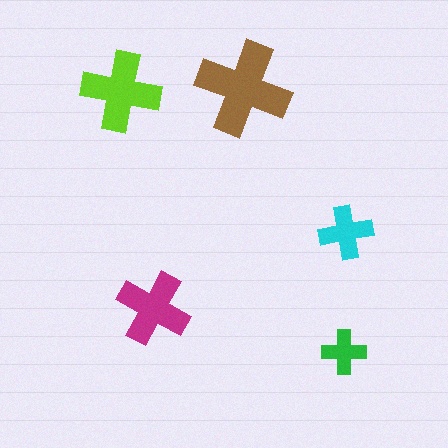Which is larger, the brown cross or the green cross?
The brown one.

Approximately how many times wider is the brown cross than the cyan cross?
About 1.5 times wider.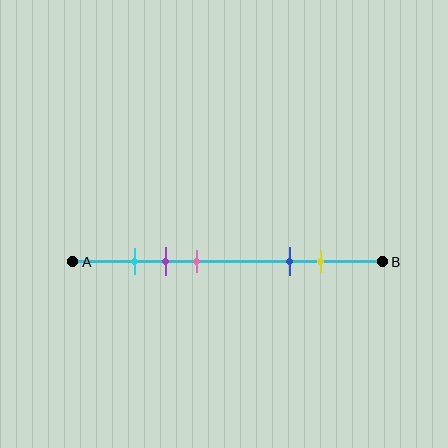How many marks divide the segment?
There are 5 marks dividing the segment.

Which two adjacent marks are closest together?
The cyan and purple marks are the closest adjacent pair.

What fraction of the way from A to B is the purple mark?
The purple mark is approximately 30% (0.3) of the way from A to B.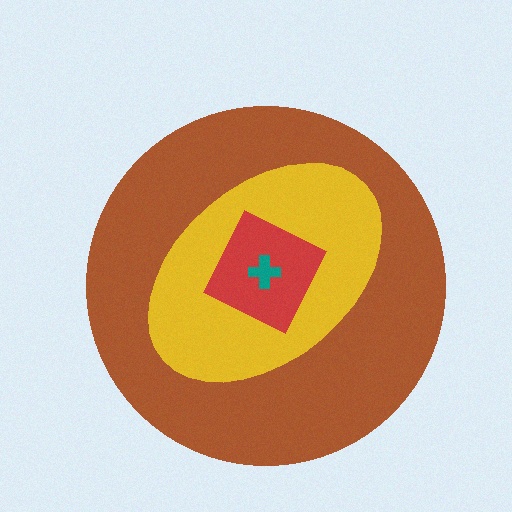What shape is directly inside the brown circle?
The yellow ellipse.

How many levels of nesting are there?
4.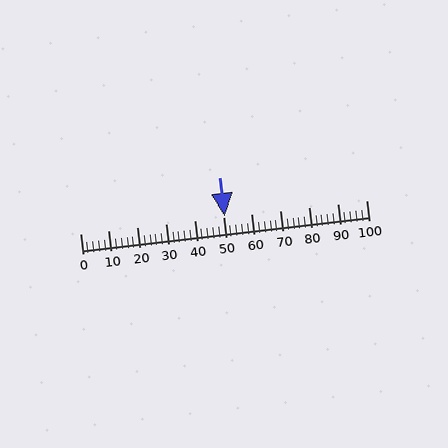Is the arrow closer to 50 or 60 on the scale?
The arrow is closer to 50.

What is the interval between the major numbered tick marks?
The major tick marks are spaced 10 units apart.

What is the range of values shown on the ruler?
The ruler shows values from 0 to 100.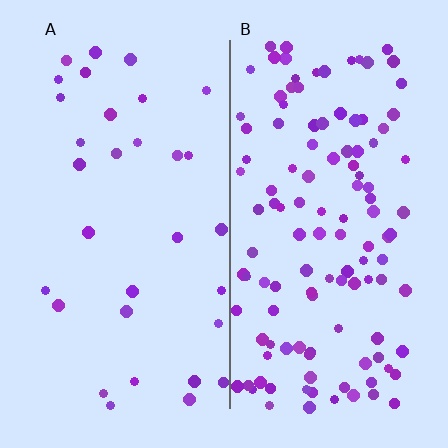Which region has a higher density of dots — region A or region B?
B (the right).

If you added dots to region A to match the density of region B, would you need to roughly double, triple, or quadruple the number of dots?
Approximately quadruple.